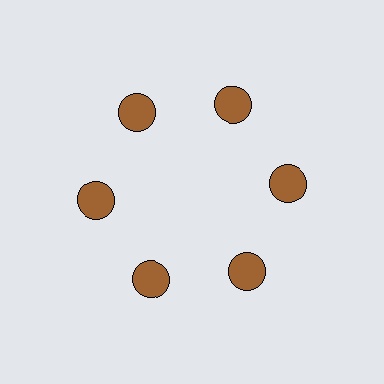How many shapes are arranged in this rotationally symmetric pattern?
There are 6 shapes, arranged in 6 groups of 1.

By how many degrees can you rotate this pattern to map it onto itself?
The pattern maps onto itself every 60 degrees of rotation.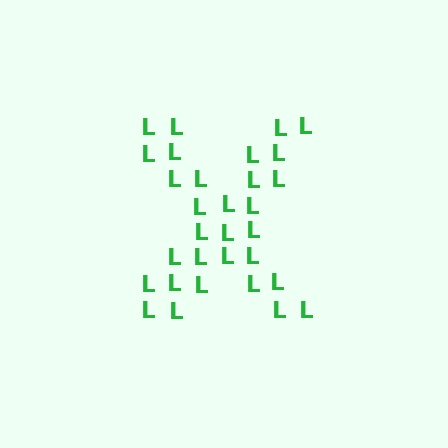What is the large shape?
The large shape is the letter X.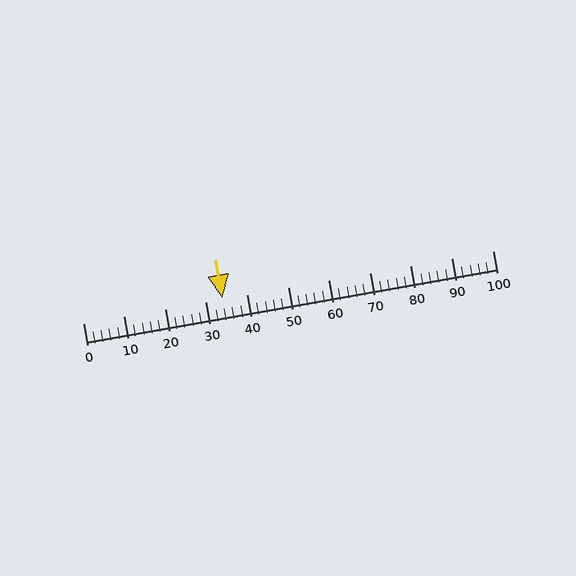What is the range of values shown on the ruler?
The ruler shows values from 0 to 100.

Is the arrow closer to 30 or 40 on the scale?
The arrow is closer to 30.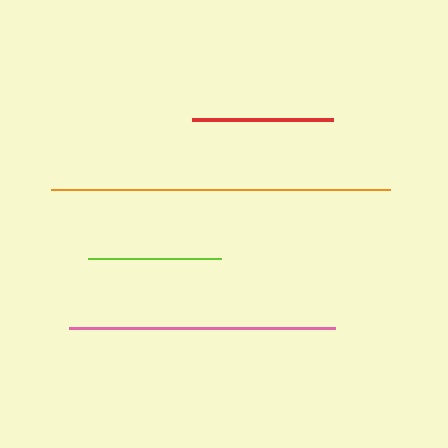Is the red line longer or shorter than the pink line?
The pink line is longer than the red line.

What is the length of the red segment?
The red segment is approximately 140 pixels long.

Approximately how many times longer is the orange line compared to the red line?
The orange line is approximately 2.4 times the length of the red line.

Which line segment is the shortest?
The lime line is the shortest at approximately 134 pixels.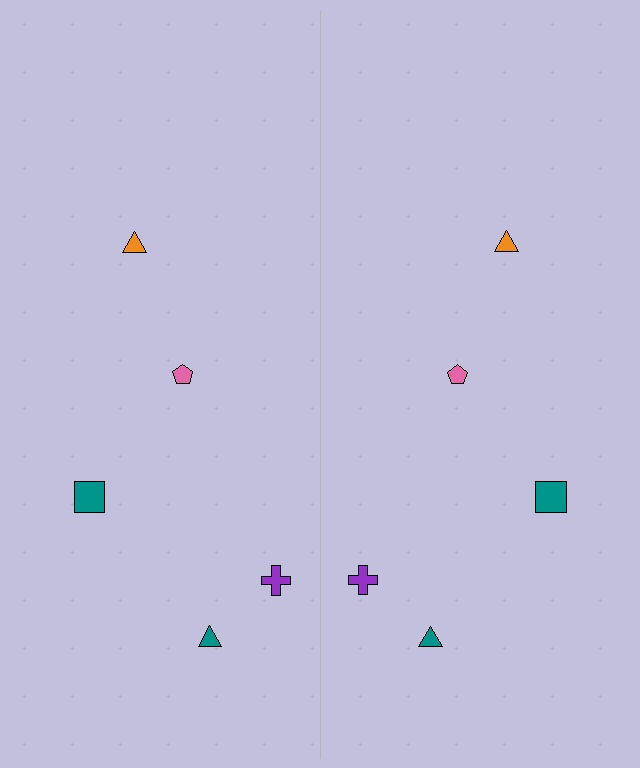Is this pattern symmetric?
Yes, this pattern has bilateral (reflection) symmetry.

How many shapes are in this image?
There are 10 shapes in this image.